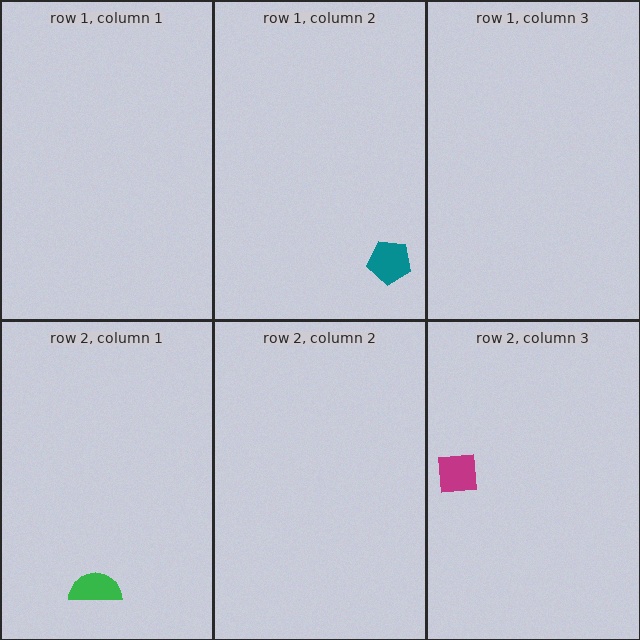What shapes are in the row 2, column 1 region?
The green semicircle.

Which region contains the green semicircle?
The row 2, column 1 region.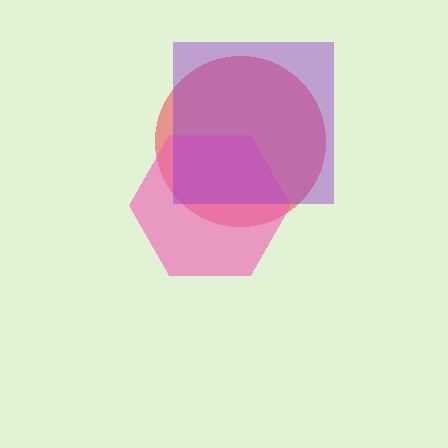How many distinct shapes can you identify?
There are 3 distinct shapes: a red circle, a pink hexagon, a purple square.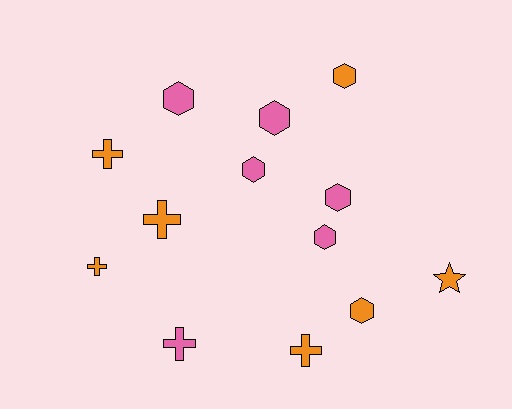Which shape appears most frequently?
Hexagon, with 7 objects.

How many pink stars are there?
There are no pink stars.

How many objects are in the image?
There are 13 objects.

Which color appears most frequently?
Orange, with 7 objects.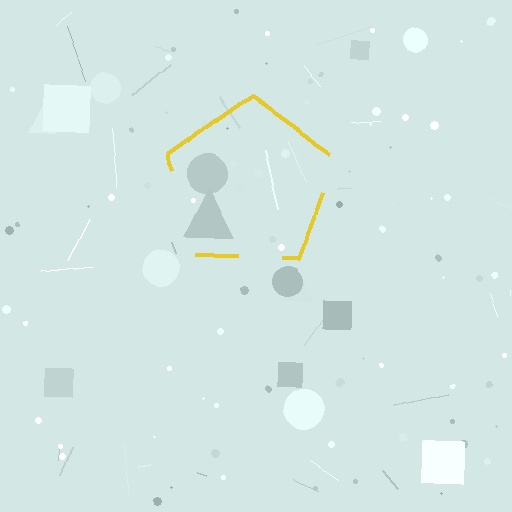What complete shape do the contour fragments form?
The contour fragments form a pentagon.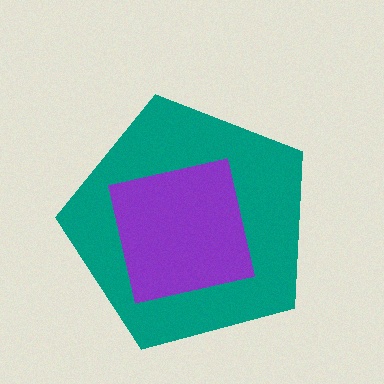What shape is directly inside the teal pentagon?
The purple square.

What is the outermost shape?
The teal pentagon.